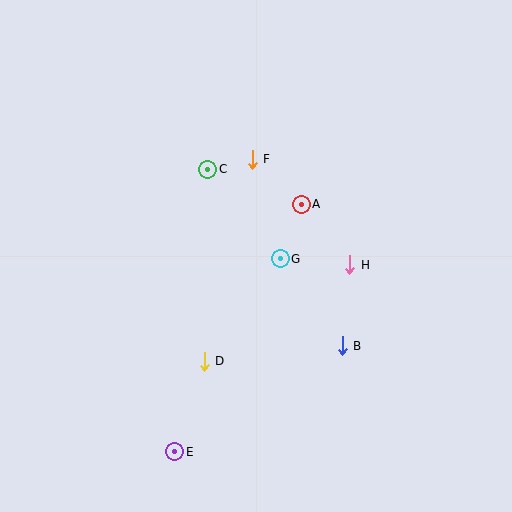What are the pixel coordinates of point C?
Point C is at (208, 169).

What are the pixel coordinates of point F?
Point F is at (252, 159).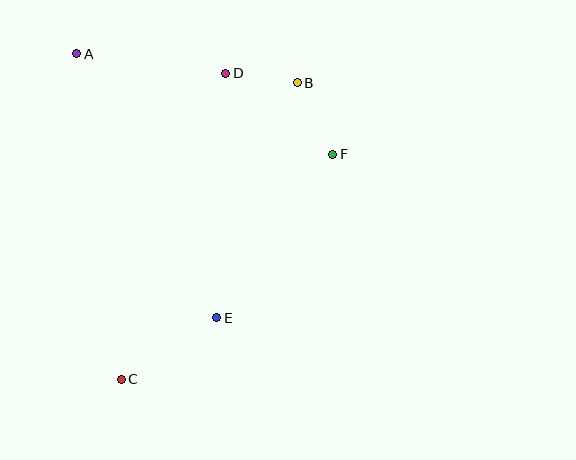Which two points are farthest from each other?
Points B and C are farthest from each other.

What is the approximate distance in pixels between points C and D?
The distance between C and D is approximately 323 pixels.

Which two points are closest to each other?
Points B and D are closest to each other.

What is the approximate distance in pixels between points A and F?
The distance between A and F is approximately 275 pixels.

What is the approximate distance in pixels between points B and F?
The distance between B and F is approximately 80 pixels.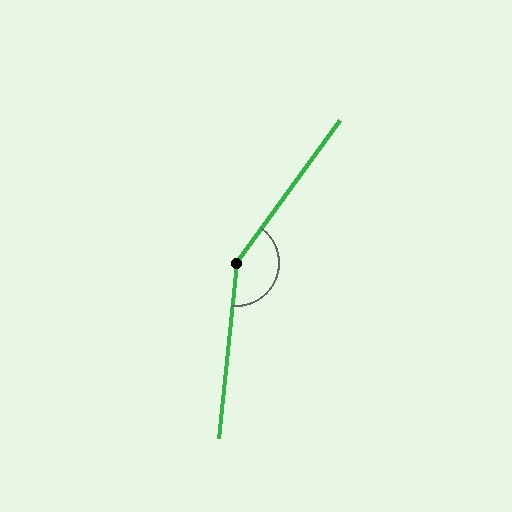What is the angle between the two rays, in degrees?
Approximately 150 degrees.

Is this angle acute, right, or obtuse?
It is obtuse.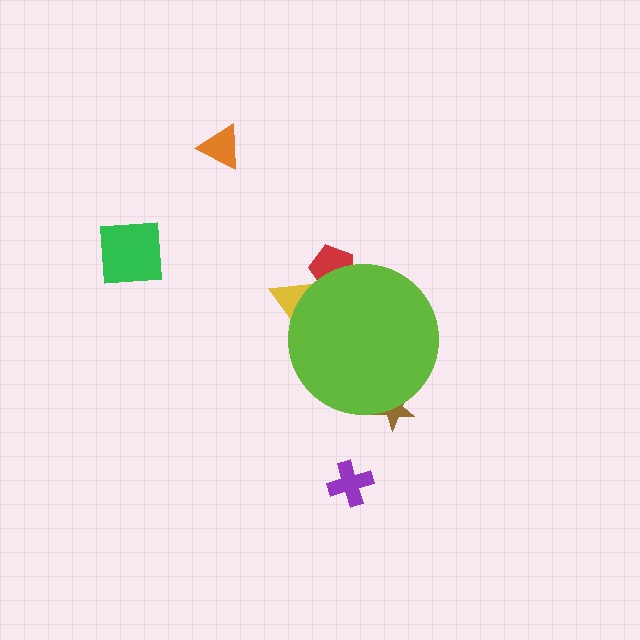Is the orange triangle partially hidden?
No, the orange triangle is fully visible.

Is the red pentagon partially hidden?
Yes, the red pentagon is partially hidden behind the lime circle.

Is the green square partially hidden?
No, the green square is fully visible.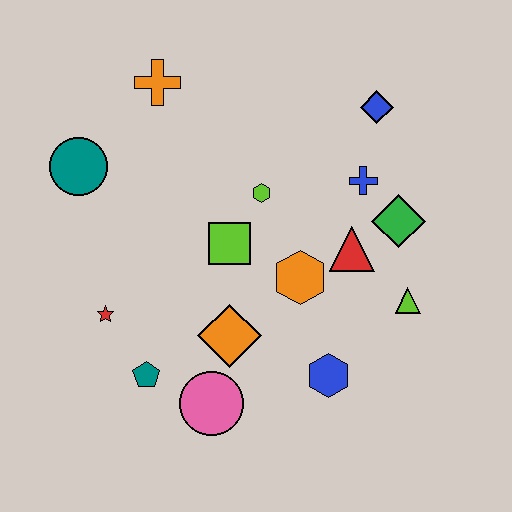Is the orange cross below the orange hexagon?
No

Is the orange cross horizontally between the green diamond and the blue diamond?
No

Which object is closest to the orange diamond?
The pink circle is closest to the orange diamond.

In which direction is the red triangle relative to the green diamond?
The red triangle is to the left of the green diamond.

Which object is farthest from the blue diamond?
The teal pentagon is farthest from the blue diamond.